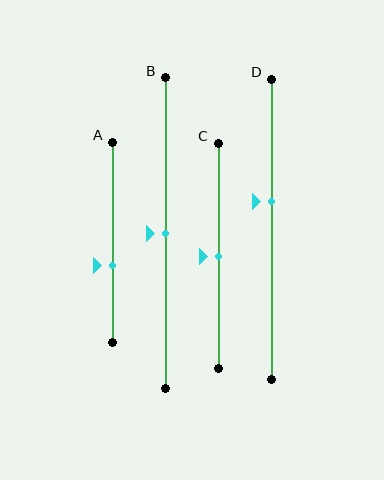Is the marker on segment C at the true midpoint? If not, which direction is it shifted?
Yes, the marker on segment C is at the true midpoint.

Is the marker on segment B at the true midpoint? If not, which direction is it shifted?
Yes, the marker on segment B is at the true midpoint.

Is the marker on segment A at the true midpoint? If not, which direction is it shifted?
No, the marker on segment A is shifted downward by about 11% of the segment length.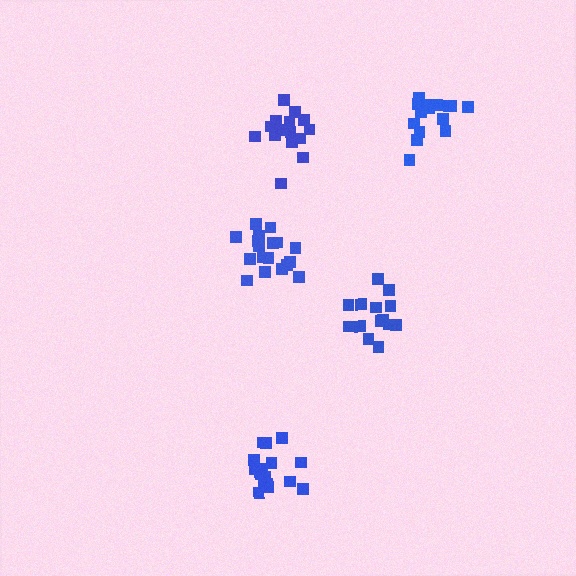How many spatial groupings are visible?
There are 5 spatial groupings.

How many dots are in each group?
Group 1: 14 dots, Group 2: 15 dots, Group 3: 18 dots, Group 4: 16 dots, Group 5: 17 dots (80 total).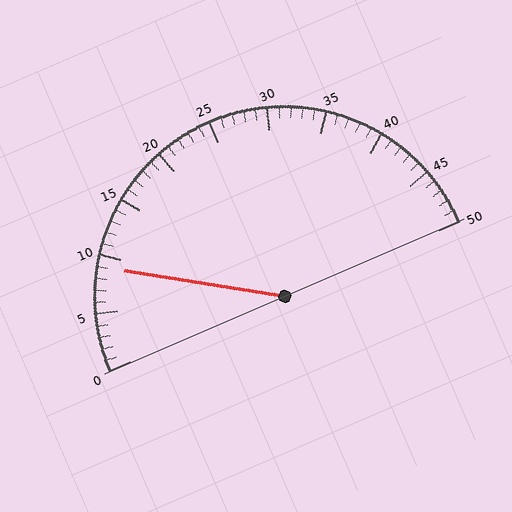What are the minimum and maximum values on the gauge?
The gauge ranges from 0 to 50.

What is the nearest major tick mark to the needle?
The nearest major tick mark is 10.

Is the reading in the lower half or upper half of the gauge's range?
The reading is in the lower half of the range (0 to 50).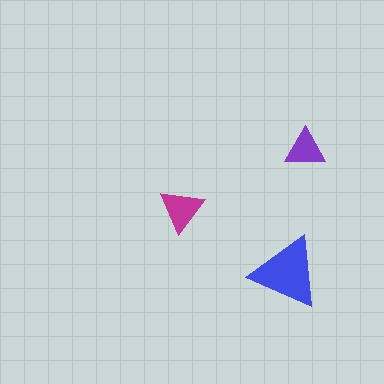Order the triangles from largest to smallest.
the blue one, the magenta one, the purple one.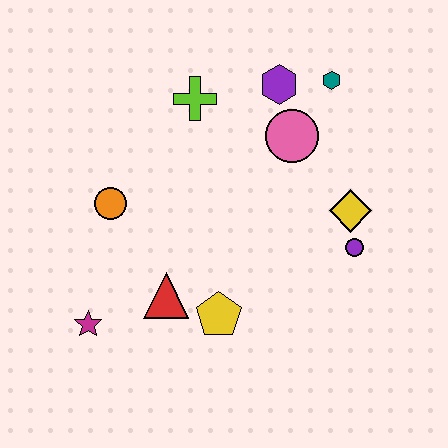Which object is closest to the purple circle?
The yellow diamond is closest to the purple circle.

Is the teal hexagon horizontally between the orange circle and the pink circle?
No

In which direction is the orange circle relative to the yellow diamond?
The orange circle is to the left of the yellow diamond.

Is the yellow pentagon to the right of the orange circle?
Yes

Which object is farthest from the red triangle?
The teal hexagon is farthest from the red triangle.